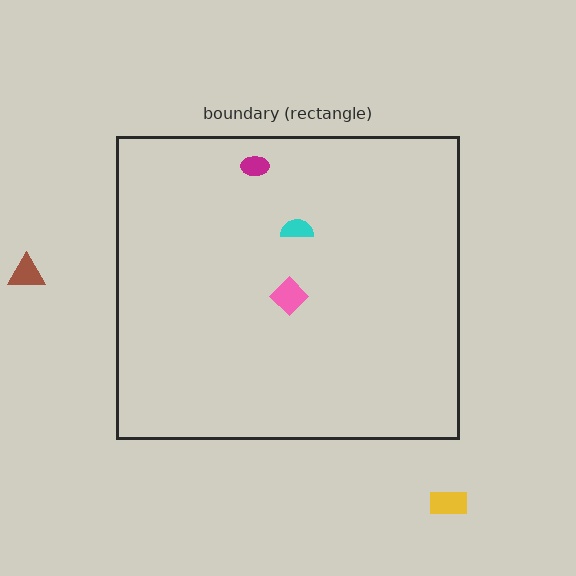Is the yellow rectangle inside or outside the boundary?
Outside.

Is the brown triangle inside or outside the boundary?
Outside.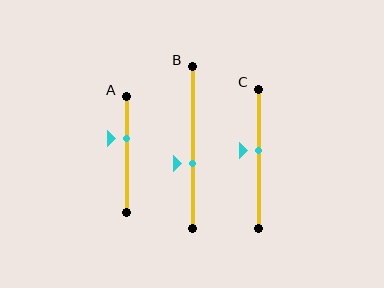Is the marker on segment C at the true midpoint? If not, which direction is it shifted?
No, the marker on segment C is shifted upward by about 6% of the segment length.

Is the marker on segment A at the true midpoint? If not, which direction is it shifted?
No, the marker on segment A is shifted upward by about 14% of the segment length.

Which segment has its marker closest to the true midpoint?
Segment C has its marker closest to the true midpoint.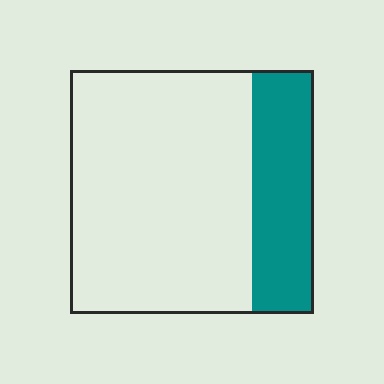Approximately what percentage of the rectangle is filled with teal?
Approximately 25%.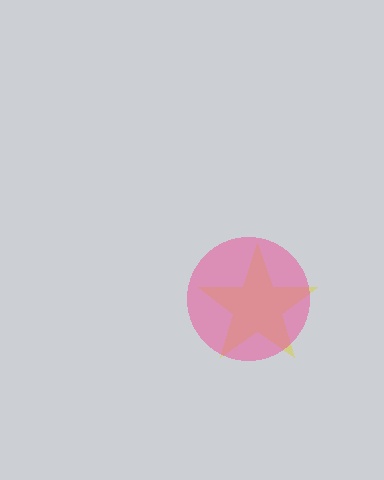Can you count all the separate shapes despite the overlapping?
Yes, there are 2 separate shapes.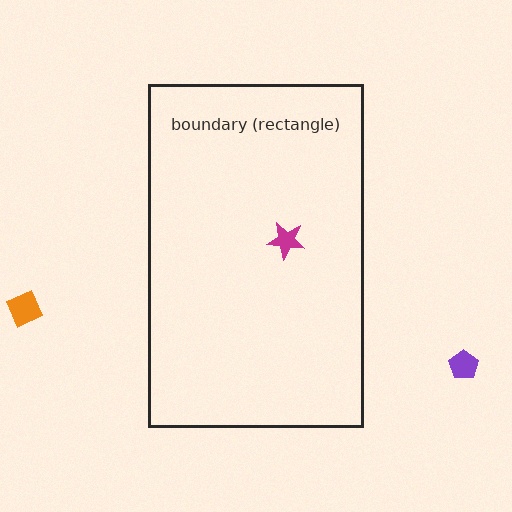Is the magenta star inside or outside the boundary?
Inside.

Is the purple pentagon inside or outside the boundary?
Outside.